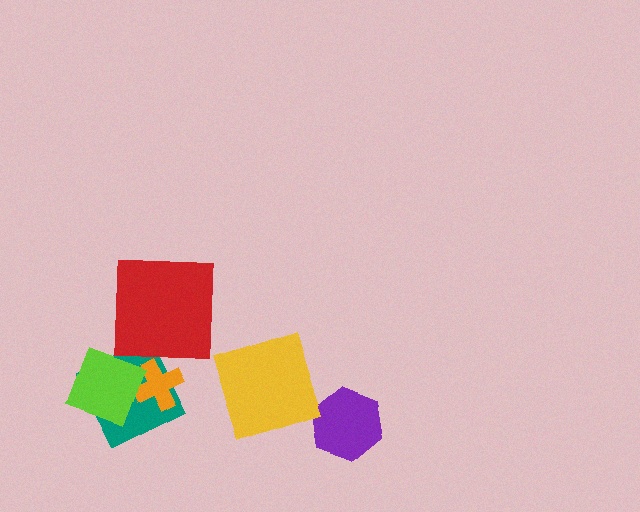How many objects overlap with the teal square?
2 objects overlap with the teal square.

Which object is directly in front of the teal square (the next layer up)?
The orange cross is directly in front of the teal square.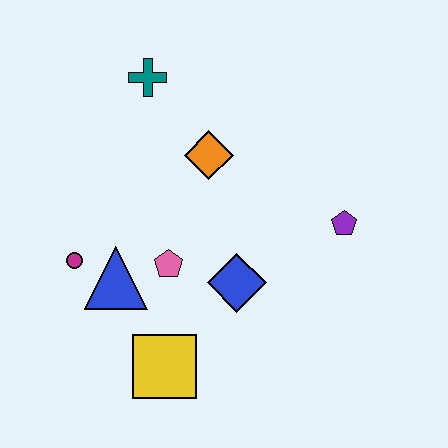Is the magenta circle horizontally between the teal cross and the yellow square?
No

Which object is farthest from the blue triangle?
The purple pentagon is farthest from the blue triangle.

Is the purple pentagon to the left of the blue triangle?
No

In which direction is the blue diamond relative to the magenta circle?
The blue diamond is to the right of the magenta circle.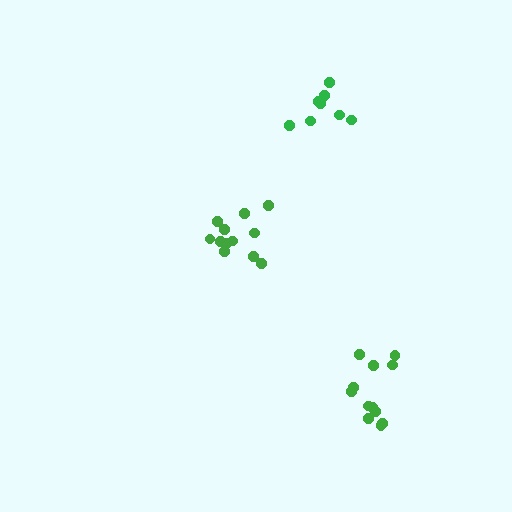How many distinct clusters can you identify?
There are 3 distinct clusters.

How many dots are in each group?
Group 1: 12 dots, Group 2: 12 dots, Group 3: 8 dots (32 total).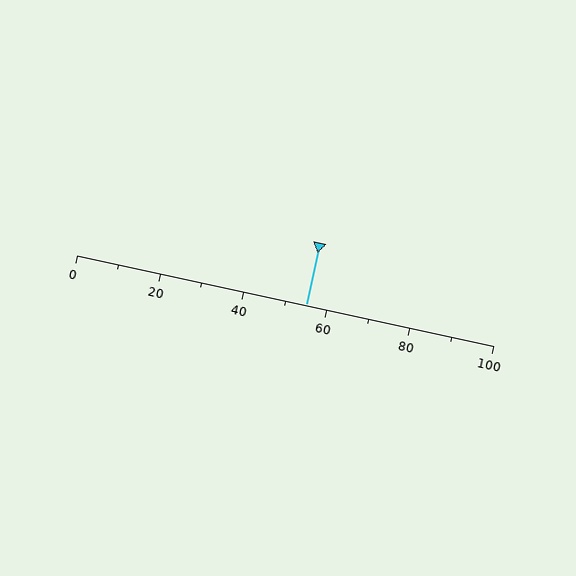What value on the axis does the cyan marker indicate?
The marker indicates approximately 55.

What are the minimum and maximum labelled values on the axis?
The axis runs from 0 to 100.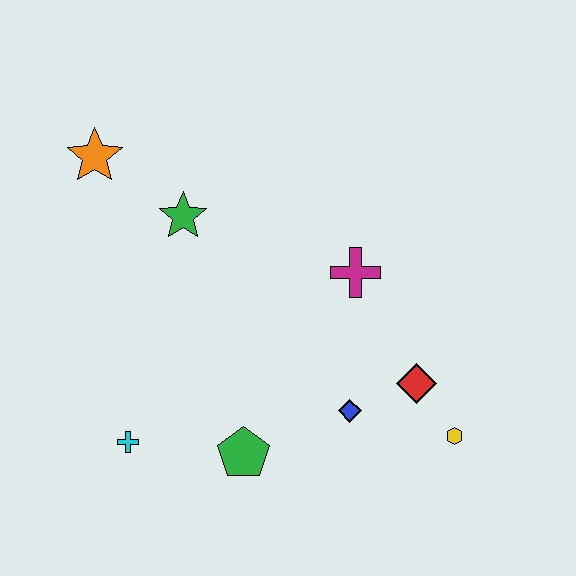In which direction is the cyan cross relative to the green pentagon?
The cyan cross is to the left of the green pentagon.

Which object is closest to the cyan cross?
The green pentagon is closest to the cyan cross.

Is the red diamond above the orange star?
No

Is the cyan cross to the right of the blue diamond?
No